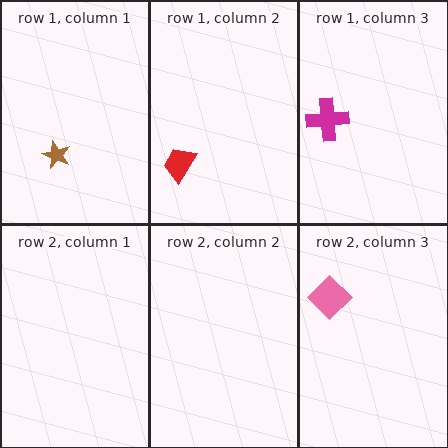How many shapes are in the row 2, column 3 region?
1.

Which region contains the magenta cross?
The row 1, column 3 region.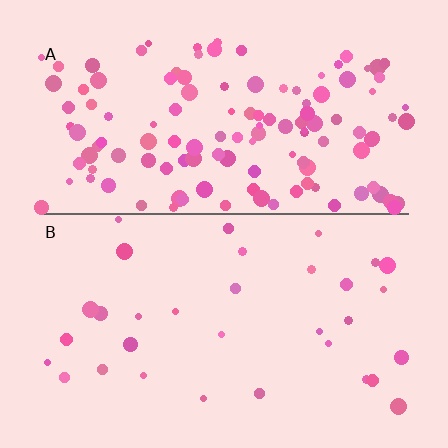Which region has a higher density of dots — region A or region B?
A (the top).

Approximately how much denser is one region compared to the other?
Approximately 3.9× — region A over region B.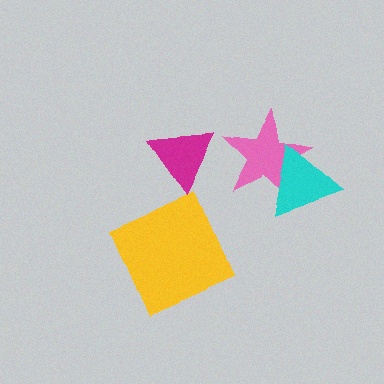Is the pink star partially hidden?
Yes, it is partially covered by another shape.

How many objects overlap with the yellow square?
0 objects overlap with the yellow square.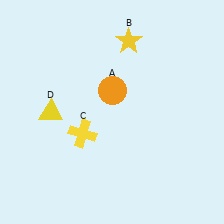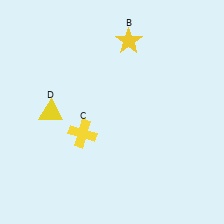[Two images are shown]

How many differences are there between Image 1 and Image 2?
There is 1 difference between the two images.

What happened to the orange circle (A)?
The orange circle (A) was removed in Image 2. It was in the top-right area of Image 1.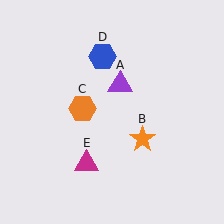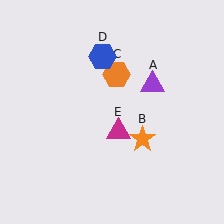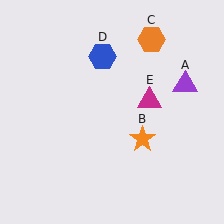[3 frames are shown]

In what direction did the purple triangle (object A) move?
The purple triangle (object A) moved right.